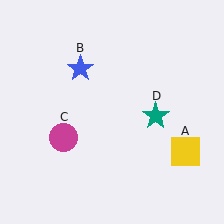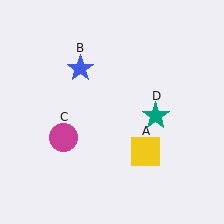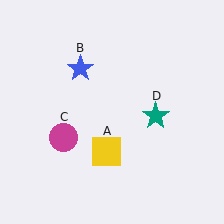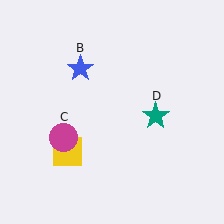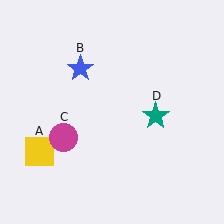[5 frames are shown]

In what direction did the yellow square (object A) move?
The yellow square (object A) moved left.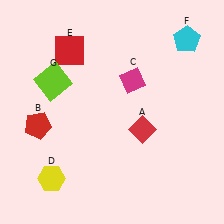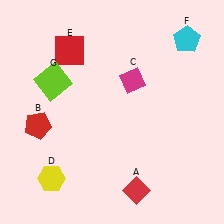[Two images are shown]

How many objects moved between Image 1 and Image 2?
1 object moved between the two images.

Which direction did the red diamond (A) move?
The red diamond (A) moved down.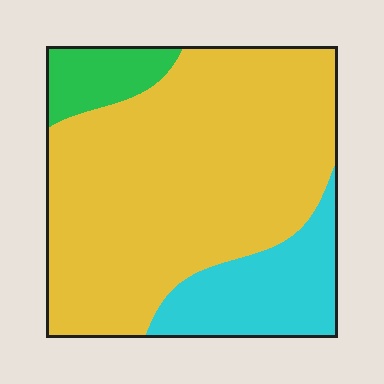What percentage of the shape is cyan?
Cyan covers 19% of the shape.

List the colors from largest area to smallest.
From largest to smallest: yellow, cyan, green.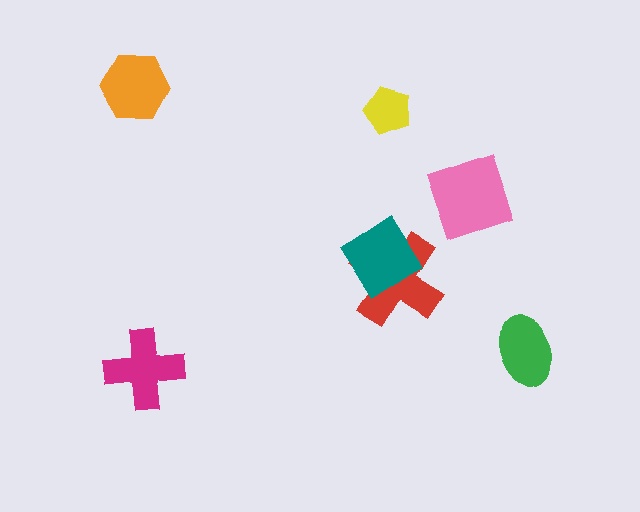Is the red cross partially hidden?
Yes, it is partially covered by another shape.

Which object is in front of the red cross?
The teal diamond is in front of the red cross.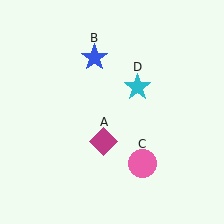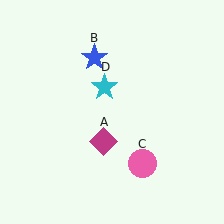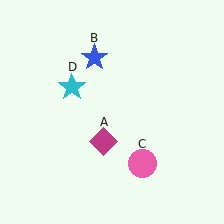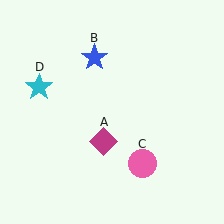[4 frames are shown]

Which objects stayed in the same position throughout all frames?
Magenta diamond (object A) and blue star (object B) and pink circle (object C) remained stationary.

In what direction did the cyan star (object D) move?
The cyan star (object D) moved left.